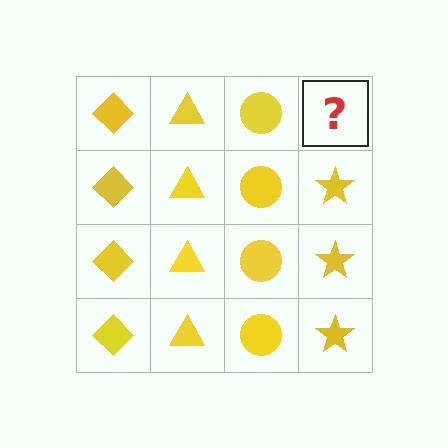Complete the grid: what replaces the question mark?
The question mark should be replaced with a yellow star.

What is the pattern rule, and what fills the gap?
The rule is that each column has a consistent shape. The gap should be filled with a yellow star.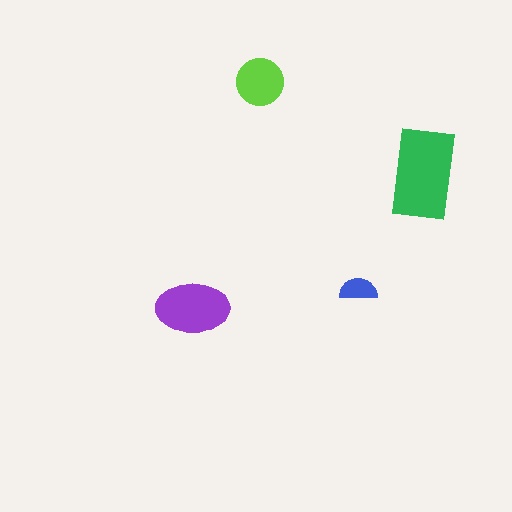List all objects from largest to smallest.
The green rectangle, the purple ellipse, the lime circle, the blue semicircle.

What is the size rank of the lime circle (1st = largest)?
3rd.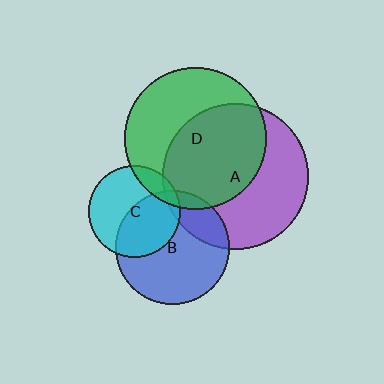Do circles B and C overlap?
Yes.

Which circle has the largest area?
Circle A (purple).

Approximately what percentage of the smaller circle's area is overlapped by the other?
Approximately 50%.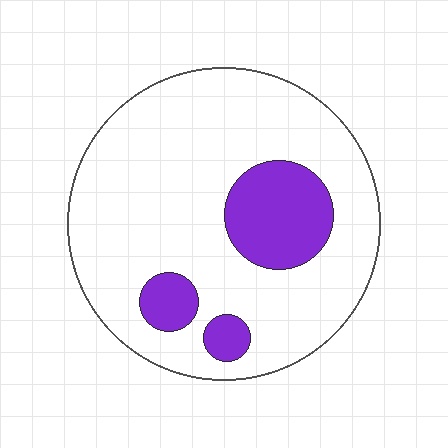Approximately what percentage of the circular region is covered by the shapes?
Approximately 20%.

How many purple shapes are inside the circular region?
3.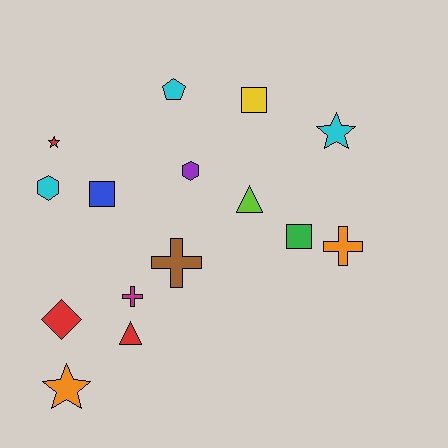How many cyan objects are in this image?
There are 3 cyan objects.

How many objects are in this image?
There are 15 objects.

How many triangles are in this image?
There are 2 triangles.